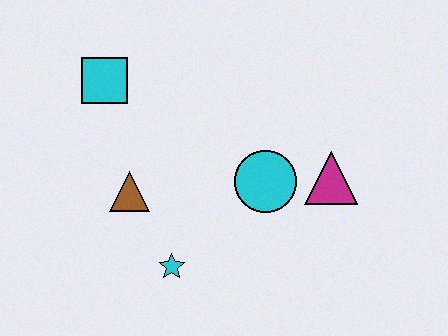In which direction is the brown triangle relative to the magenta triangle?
The brown triangle is to the left of the magenta triangle.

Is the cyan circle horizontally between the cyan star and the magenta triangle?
Yes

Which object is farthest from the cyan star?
The cyan square is farthest from the cyan star.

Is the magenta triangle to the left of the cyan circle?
No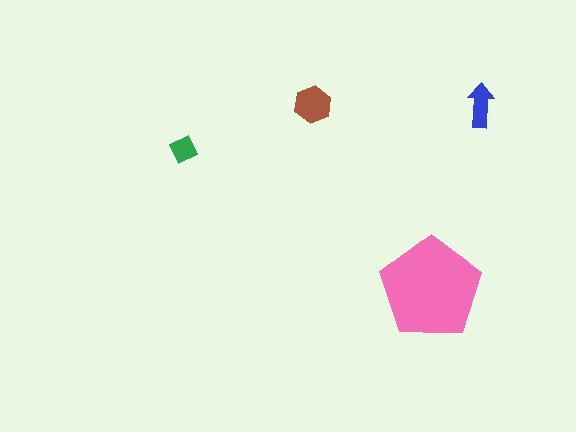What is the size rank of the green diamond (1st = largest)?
4th.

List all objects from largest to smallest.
The pink pentagon, the brown hexagon, the blue arrow, the green diamond.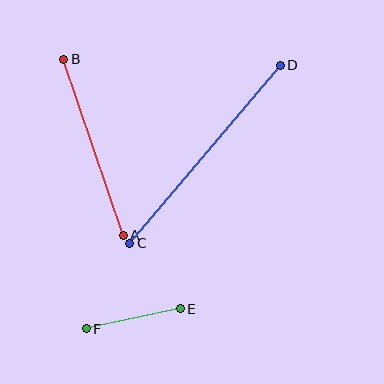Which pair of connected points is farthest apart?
Points C and D are farthest apart.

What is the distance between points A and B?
The distance is approximately 186 pixels.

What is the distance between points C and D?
The distance is approximately 233 pixels.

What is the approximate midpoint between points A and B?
The midpoint is at approximately (93, 147) pixels.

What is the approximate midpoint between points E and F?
The midpoint is at approximately (133, 319) pixels.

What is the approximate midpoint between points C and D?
The midpoint is at approximately (205, 154) pixels.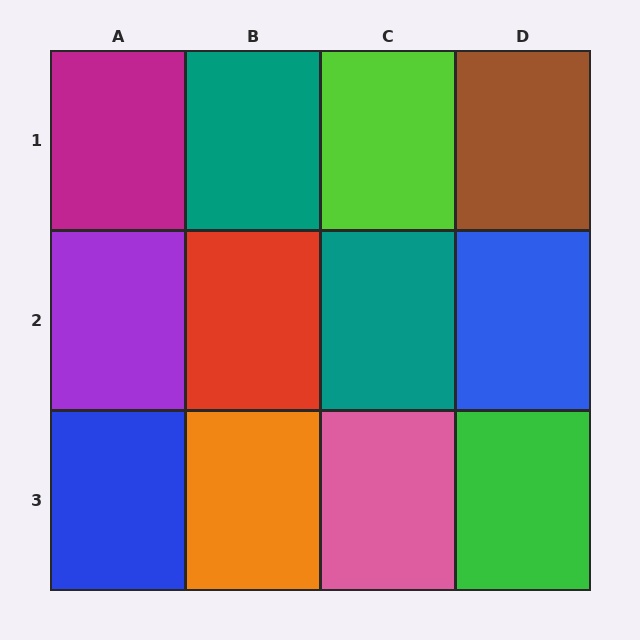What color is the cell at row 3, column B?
Orange.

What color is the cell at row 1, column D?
Brown.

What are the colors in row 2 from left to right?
Purple, red, teal, blue.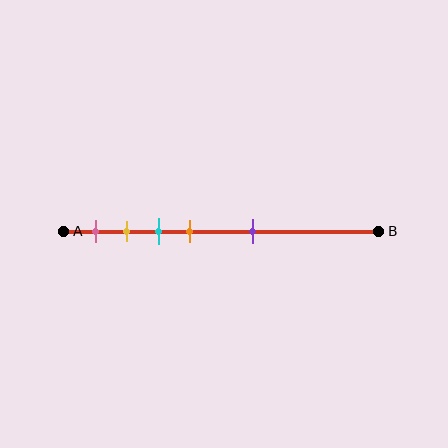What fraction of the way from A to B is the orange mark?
The orange mark is approximately 40% (0.4) of the way from A to B.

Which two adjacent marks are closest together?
The yellow and cyan marks are the closest adjacent pair.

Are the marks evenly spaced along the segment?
No, the marks are not evenly spaced.